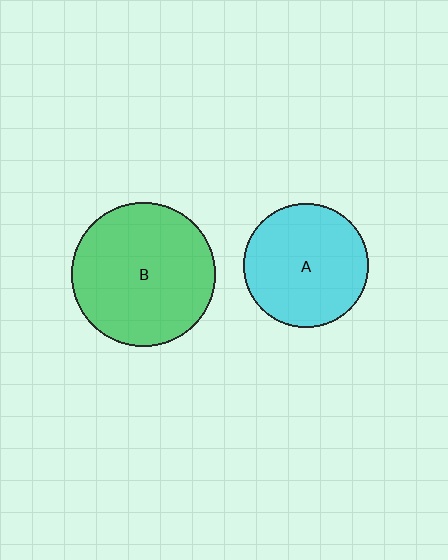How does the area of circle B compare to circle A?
Approximately 1.3 times.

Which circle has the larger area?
Circle B (green).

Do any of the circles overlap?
No, none of the circles overlap.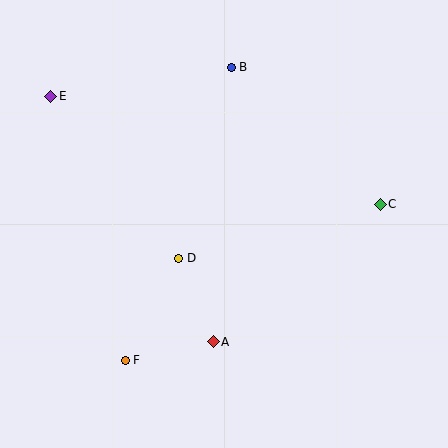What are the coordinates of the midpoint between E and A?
The midpoint between E and A is at (132, 219).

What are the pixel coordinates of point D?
Point D is at (179, 258).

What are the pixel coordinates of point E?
Point E is at (51, 96).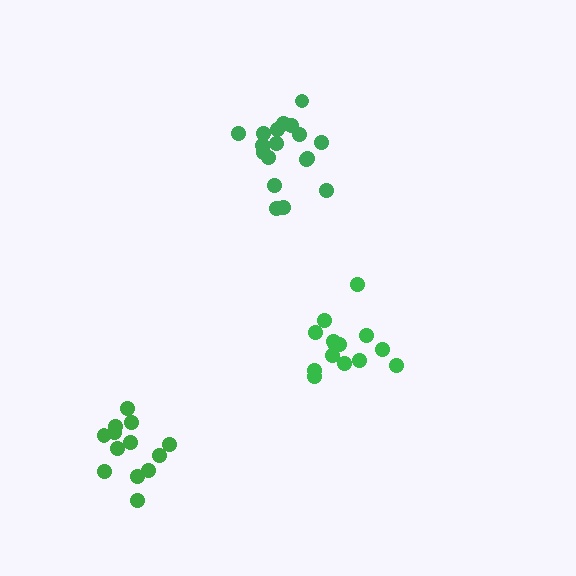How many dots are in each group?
Group 1: 14 dots, Group 2: 18 dots, Group 3: 13 dots (45 total).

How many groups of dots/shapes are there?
There are 3 groups.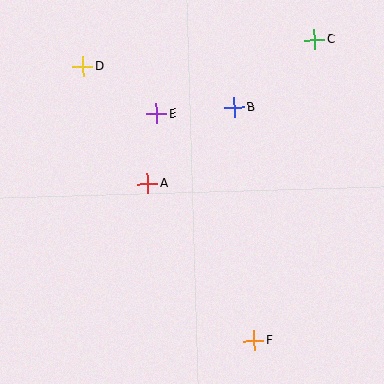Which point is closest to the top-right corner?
Point C is closest to the top-right corner.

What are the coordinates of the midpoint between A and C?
The midpoint between A and C is at (231, 112).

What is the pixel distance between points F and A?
The distance between F and A is 190 pixels.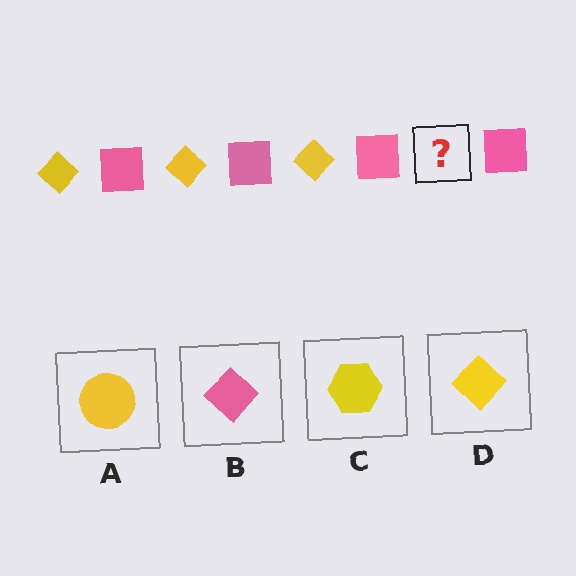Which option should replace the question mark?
Option D.